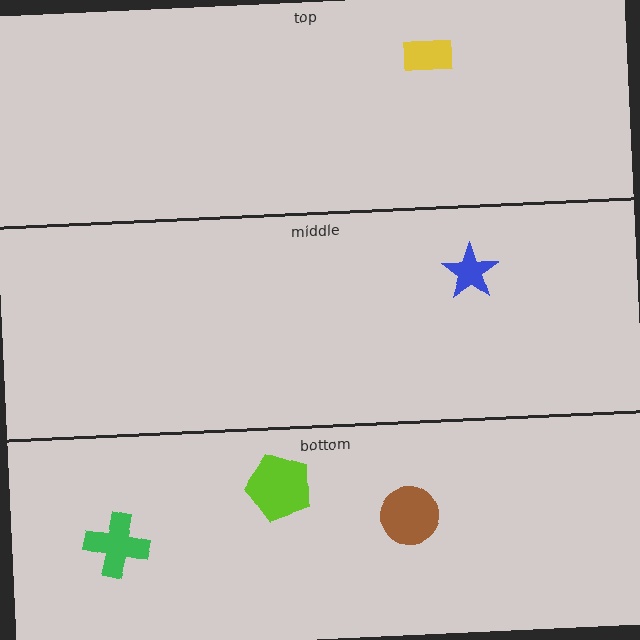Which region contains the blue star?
The middle region.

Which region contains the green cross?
The bottom region.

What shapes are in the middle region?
The blue star.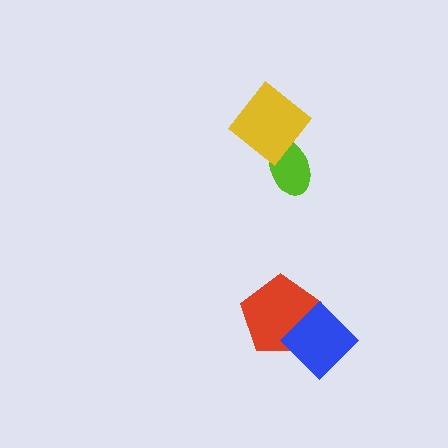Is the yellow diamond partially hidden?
No, no other shape covers it.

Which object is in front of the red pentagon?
The blue diamond is in front of the red pentagon.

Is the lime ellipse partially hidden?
Yes, it is partially covered by another shape.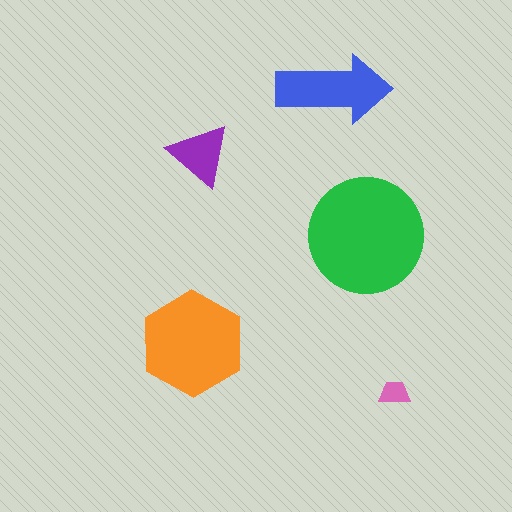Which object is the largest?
The green circle.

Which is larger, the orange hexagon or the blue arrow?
The orange hexagon.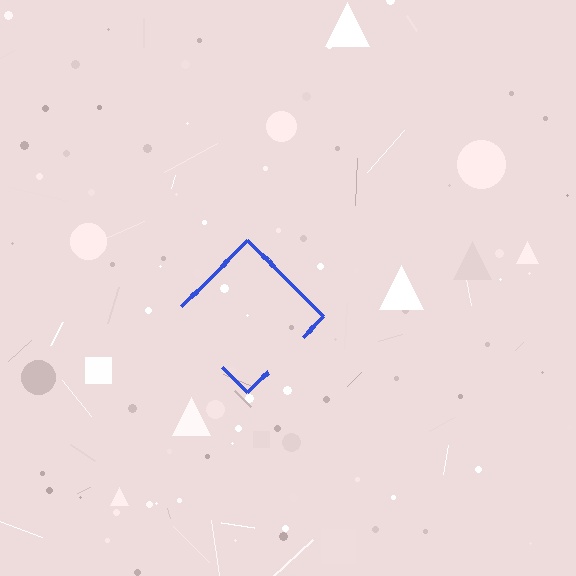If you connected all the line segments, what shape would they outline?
They would outline a diamond.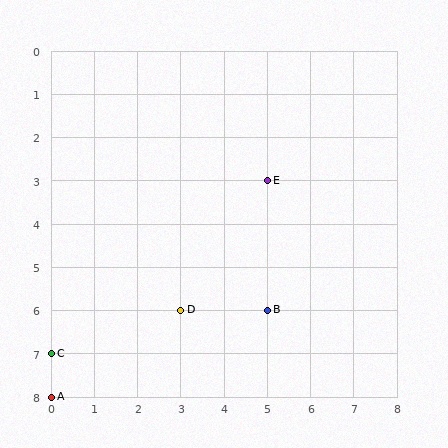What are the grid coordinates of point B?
Point B is at grid coordinates (5, 6).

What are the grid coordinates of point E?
Point E is at grid coordinates (5, 3).